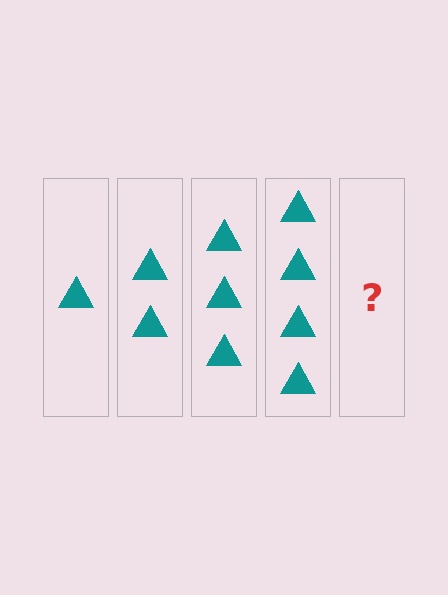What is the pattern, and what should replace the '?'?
The pattern is that each step adds one more triangle. The '?' should be 5 triangles.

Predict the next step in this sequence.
The next step is 5 triangles.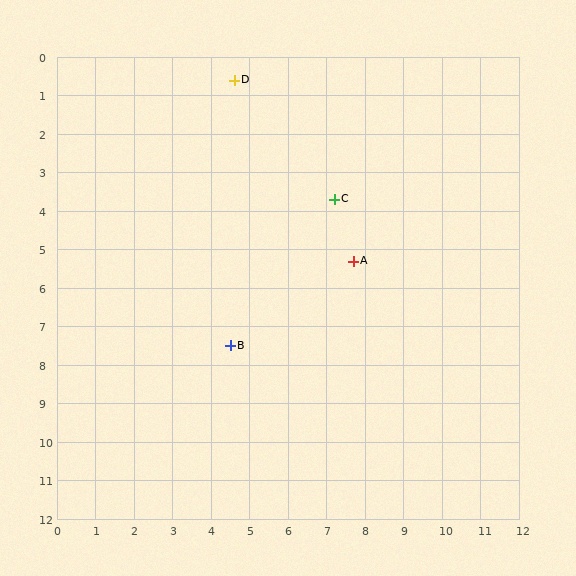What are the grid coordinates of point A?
Point A is at approximately (7.7, 5.3).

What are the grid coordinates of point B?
Point B is at approximately (4.5, 7.5).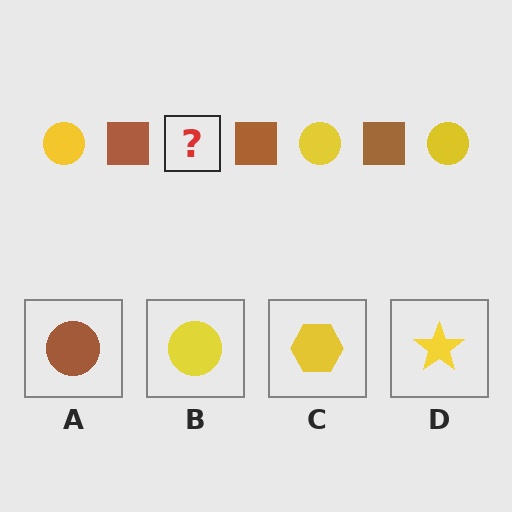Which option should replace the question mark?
Option B.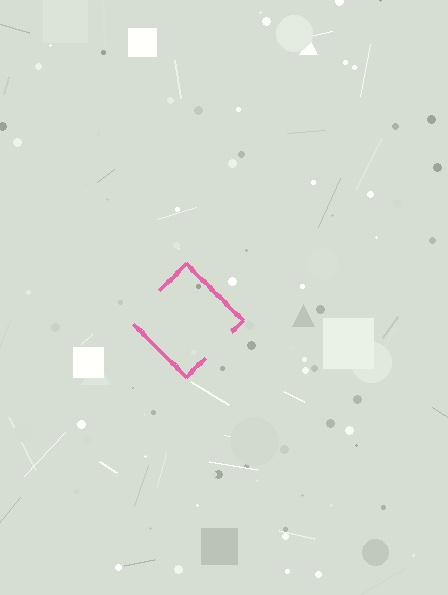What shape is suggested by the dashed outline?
The dashed outline suggests a diamond.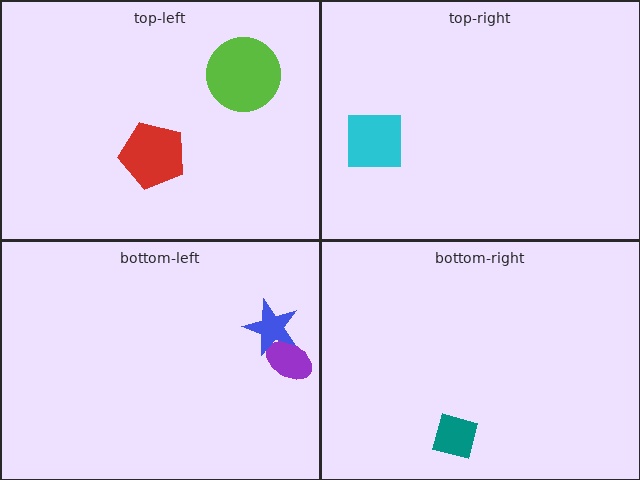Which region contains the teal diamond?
The bottom-right region.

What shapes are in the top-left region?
The lime circle, the red pentagon.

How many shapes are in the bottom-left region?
2.